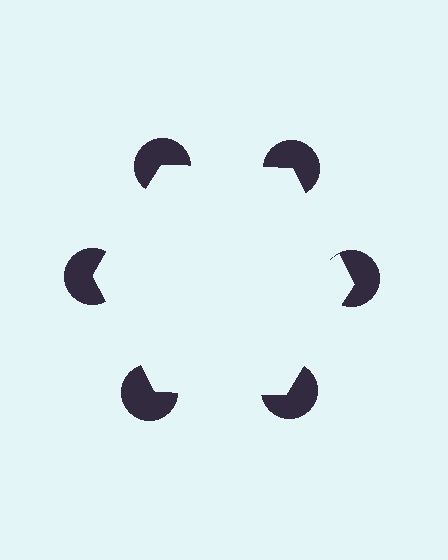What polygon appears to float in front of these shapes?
An illusory hexagon — its edges are inferred from the aligned wedge cuts in the pac-man discs, not physically drawn.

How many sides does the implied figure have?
6 sides.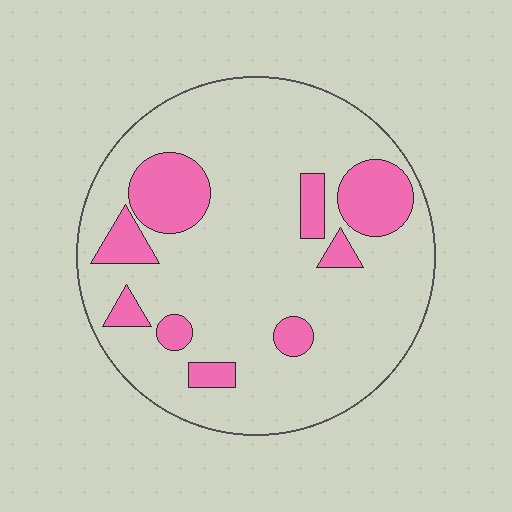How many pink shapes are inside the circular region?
9.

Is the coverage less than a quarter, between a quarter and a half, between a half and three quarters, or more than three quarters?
Less than a quarter.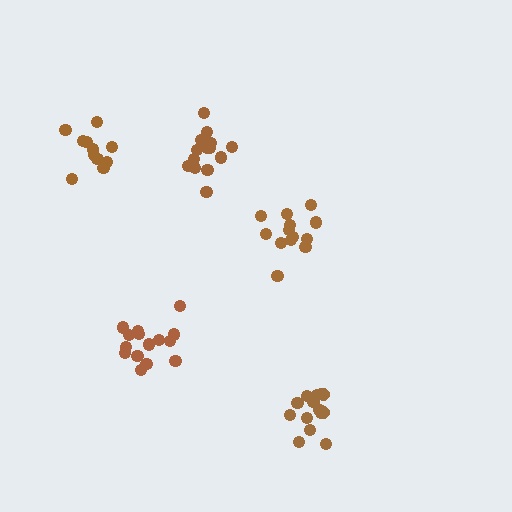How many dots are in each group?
Group 1: 13 dots, Group 2: 15 dots, Group 3: 11 dots, Group 4: 15 dots, Group 5: 14 dots (68 total).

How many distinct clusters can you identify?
There are 5 distinct clusters.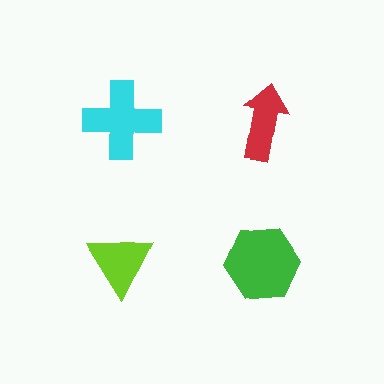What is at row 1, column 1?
A cyan cross.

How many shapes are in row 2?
2 shapes.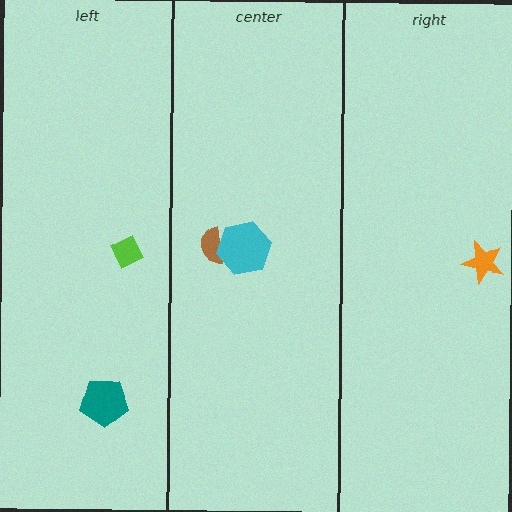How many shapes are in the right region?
1.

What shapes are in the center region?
The brown semicircle, the cyan hexagon.